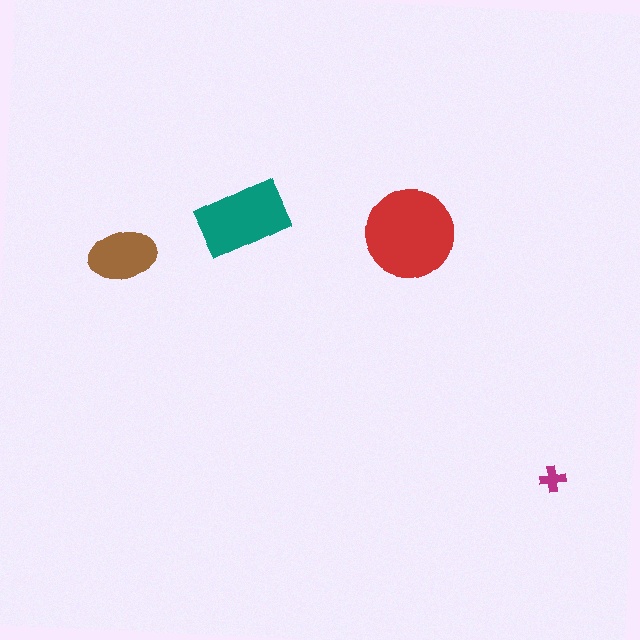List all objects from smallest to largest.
The magenta cross, the brown ellipse, the teal rectangle, the red circle.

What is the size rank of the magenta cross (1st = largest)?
4th.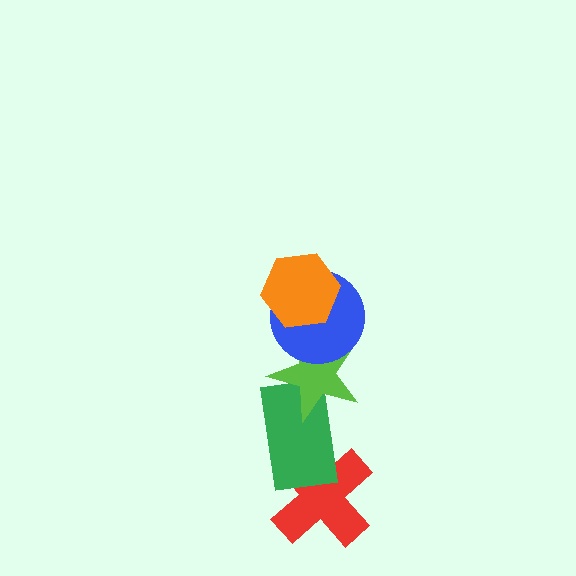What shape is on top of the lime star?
The blue circle is on top of the lime star.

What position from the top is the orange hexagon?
The orange hexagon is 1st from the top.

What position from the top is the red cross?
The red cross is 5th from the top.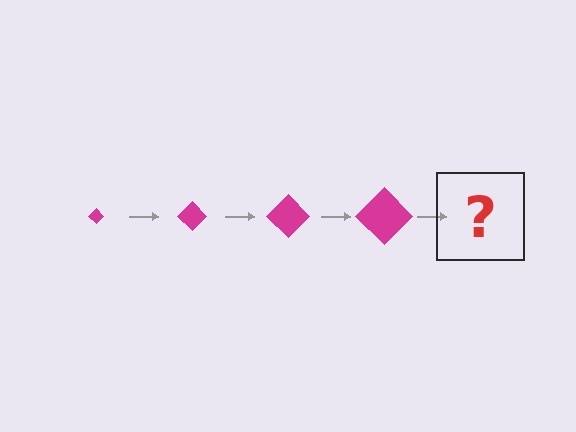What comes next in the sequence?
The next element should be a magenta diamond, larger than the previous one.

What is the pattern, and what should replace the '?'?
The pattern is that the diamond gets progressively larger each step. The '?' should be a magenta diamond, larger than the previous one.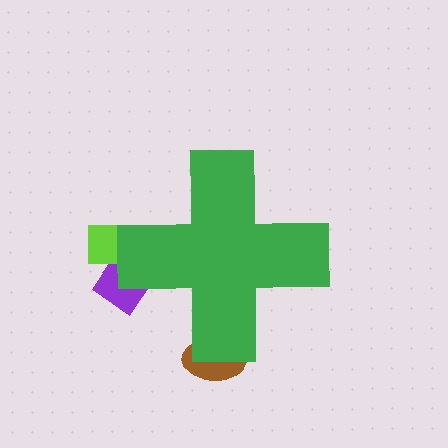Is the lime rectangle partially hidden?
Yes, the lime rectangle is partially hidden behind the green cross.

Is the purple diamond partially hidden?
Yes, the purple diamond is partially hidden behind the green cross.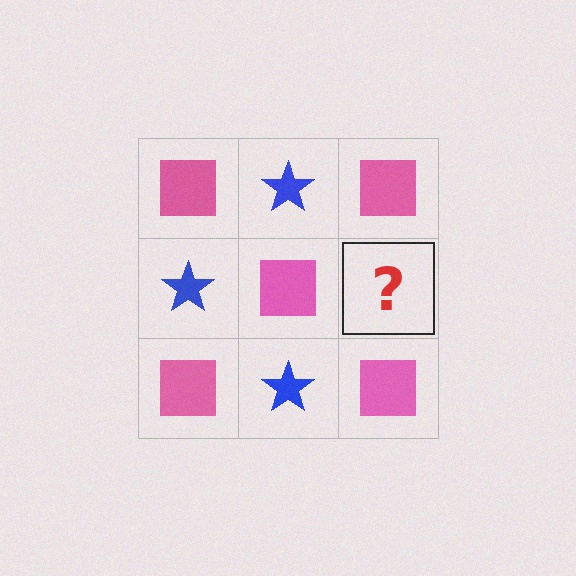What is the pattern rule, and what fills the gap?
The rule is that it alternates pink square and blue star in a checkerboard pattern. The gap should be filled with a blue star.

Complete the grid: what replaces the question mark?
The question mark should be replaced with a blue star.